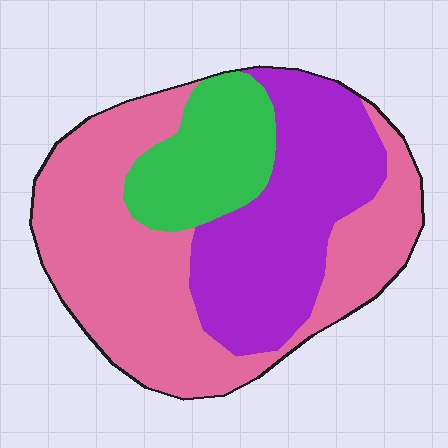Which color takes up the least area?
Green, at roughly 15%.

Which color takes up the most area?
Pink, at roughly 50%.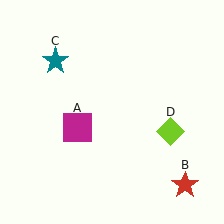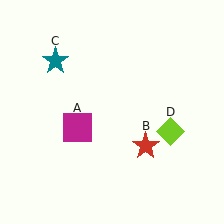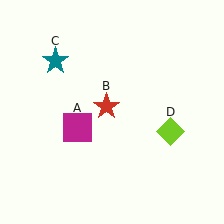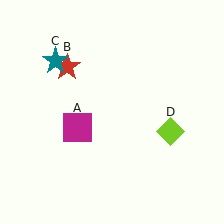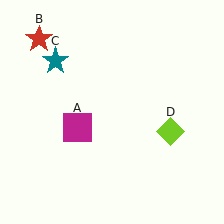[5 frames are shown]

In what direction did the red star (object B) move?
The red star (object B) moved up and to the left.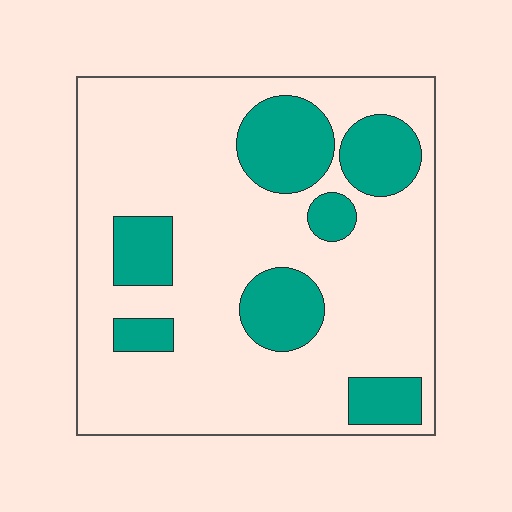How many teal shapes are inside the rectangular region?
7.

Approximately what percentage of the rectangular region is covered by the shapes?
Approximately 25%.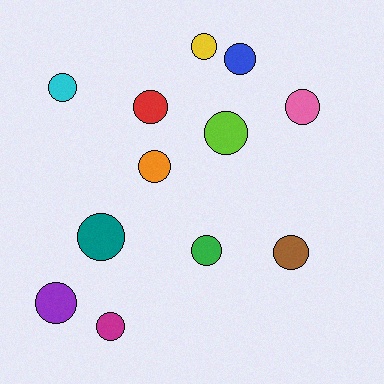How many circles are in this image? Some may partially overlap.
There are 12 circles.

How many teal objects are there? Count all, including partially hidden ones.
There is 1 teal object.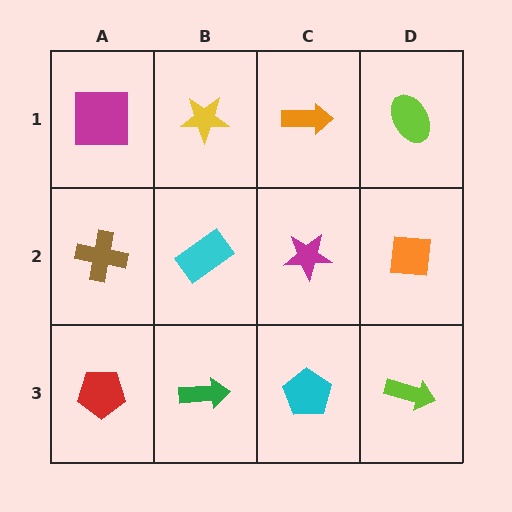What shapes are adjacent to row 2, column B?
A yellow star (row 1, column B), a green arrow (row 3, column B), a brown cross (row 2, column A), a magenta star (row 2, column C).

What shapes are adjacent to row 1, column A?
A brown cross (row 2, column A), a yellow star (row 1, column B).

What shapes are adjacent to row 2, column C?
An orange arrow (row 1, column C), a cyan pentagon (row 3, column C), a cyan rectangle (row 2, column B), an orange square (row 2, column D).